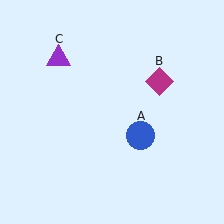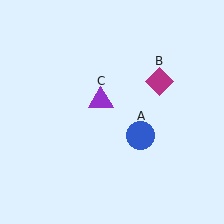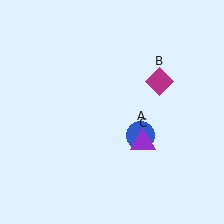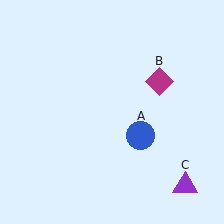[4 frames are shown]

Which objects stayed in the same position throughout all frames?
Blue circle (object A) and magenta diamond (object B) remained stationary.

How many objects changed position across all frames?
1 object changed position: purple triangle (object C).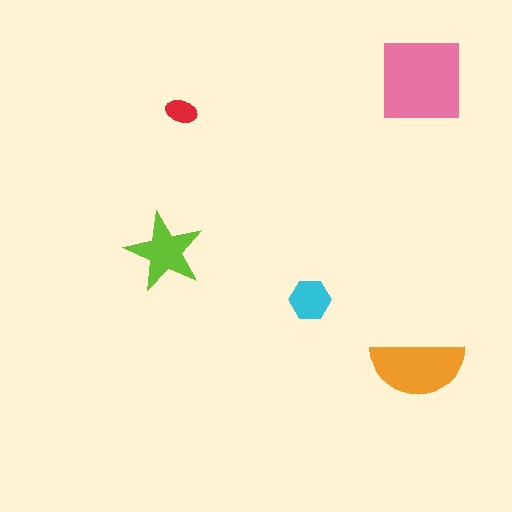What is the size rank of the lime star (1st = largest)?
3rd.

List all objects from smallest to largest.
The red ellipse, the cyan hexagon, the lime star, the orange semicircle, the pink square.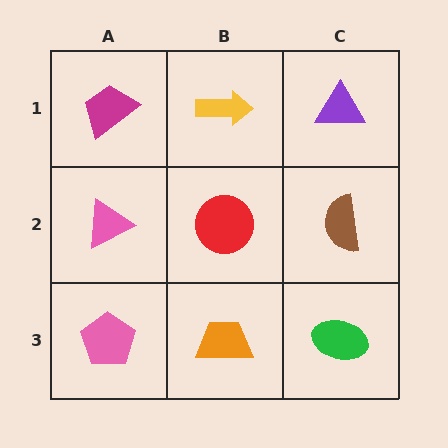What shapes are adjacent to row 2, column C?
A purple triangle (row 1, column C), a green ellipse (row 3, column C), a red circle (row 2, column B).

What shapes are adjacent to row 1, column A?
A pink triangle (row 2, column A), a yellow arrow (row 1, column B).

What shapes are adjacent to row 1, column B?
A red circle (row 2, column B), a magenta trapezoid (row 1, column A), a purple triangle (row 1, column C).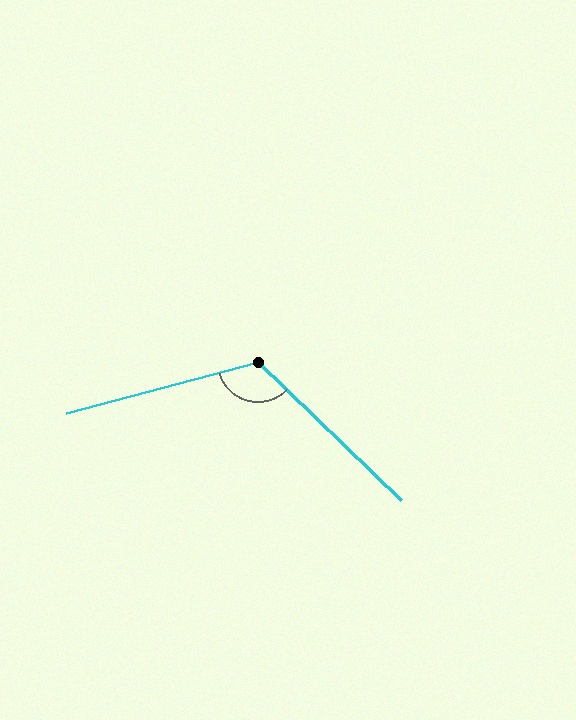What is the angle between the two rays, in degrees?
Approximately 121 degrees.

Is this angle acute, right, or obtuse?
It is obtuse.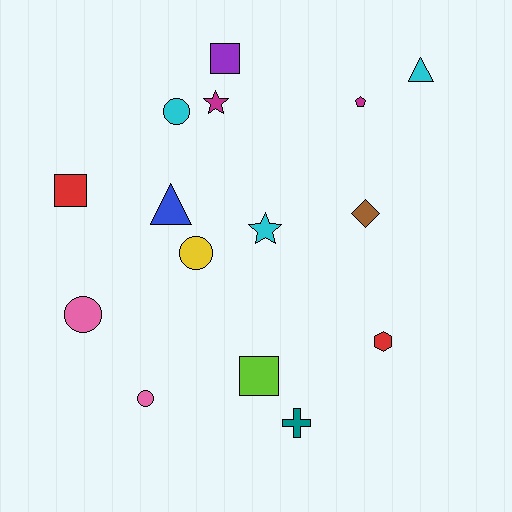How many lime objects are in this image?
There is 1 lime object.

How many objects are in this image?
There are 15 objects.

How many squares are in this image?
There are 3 squares.